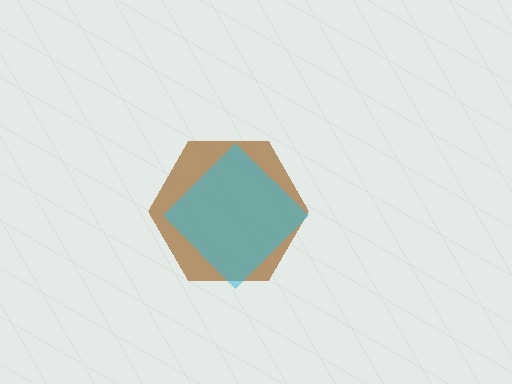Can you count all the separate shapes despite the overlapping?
Yes, there are 2 separate shapes.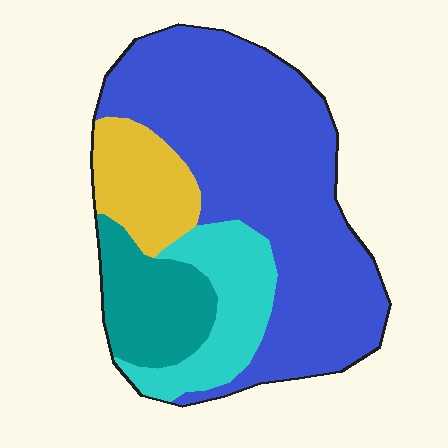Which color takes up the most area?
Blue, at roughly 60%.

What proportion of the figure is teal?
Teal takes up less than a sixth of the figure.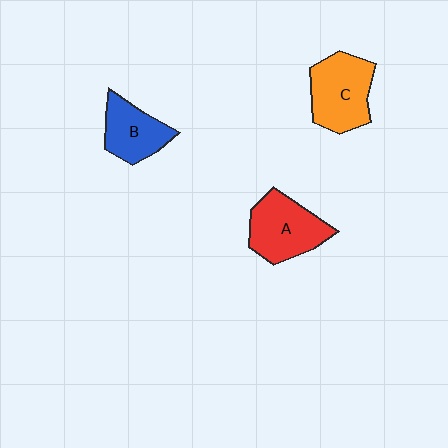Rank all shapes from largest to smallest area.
From largest to smallest: C (orange), A (red), B (blue).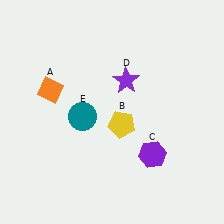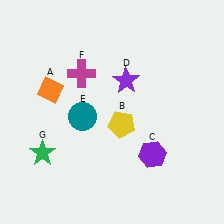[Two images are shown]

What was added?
A magenta cross (F), a green star (G) were added in Image 2.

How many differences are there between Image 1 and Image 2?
There are 2 differences between the two images.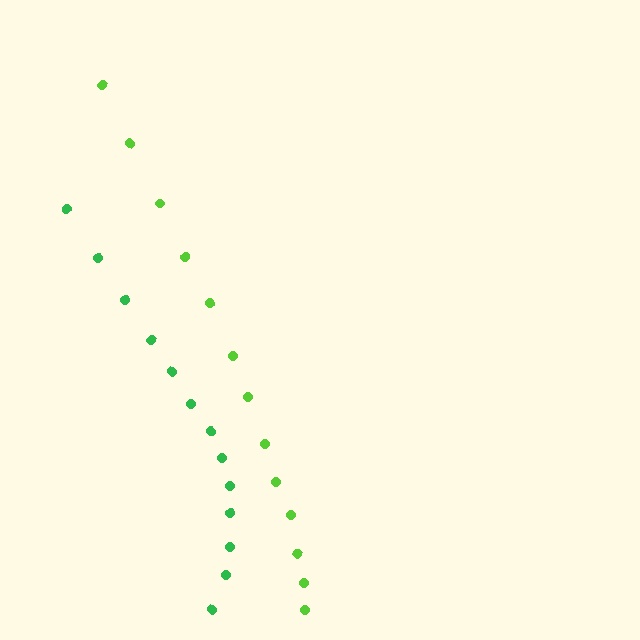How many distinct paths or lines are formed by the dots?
There are 2 distinct paths.